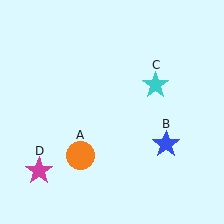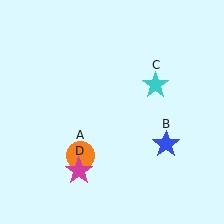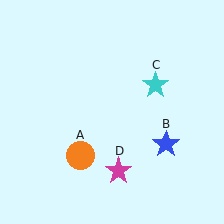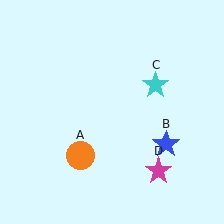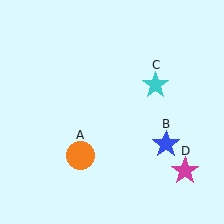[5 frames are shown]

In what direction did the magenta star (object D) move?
The magenta star (object D) moved right.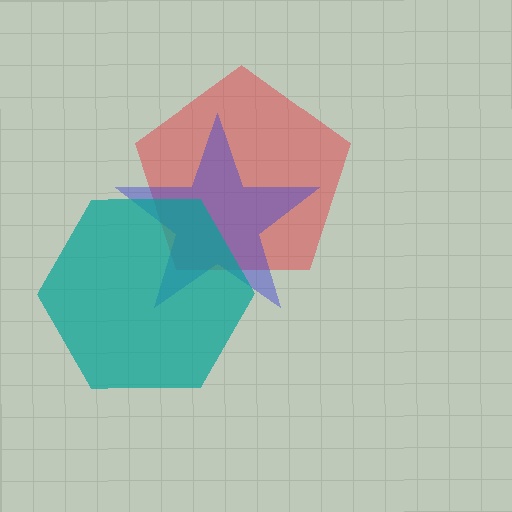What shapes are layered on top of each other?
The layered shapes are: a red pentagon, a blue star, a teal hexagon.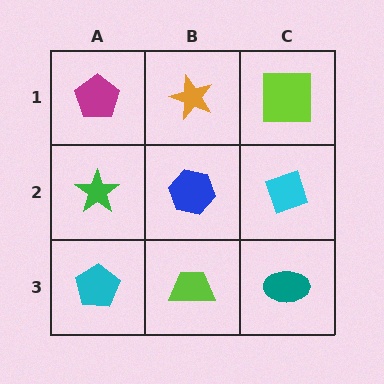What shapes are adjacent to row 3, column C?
A cyan diamond (row 2, column C), a lime trapezoid (row 3, column B).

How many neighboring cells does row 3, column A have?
2.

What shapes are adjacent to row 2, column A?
A magenta pentagon (row 1, column A), a cyan pentagon (row 3, column A), a blue hexagon (row 2, column B).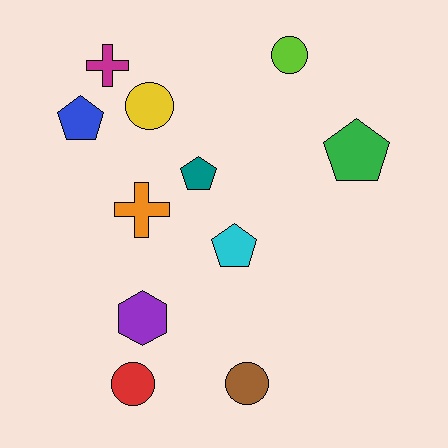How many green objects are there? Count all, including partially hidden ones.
There is 1 green object.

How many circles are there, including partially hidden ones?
There are 4 circles.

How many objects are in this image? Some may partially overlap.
There are 11 objects.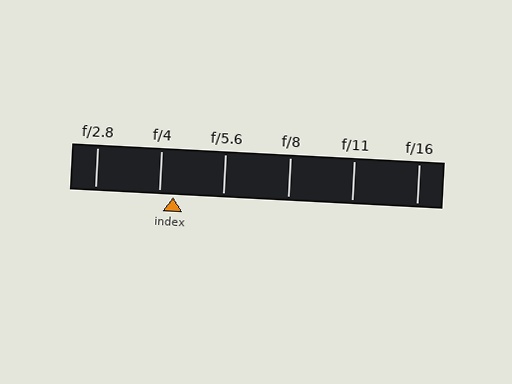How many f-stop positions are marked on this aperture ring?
There are 6 f-stop positions marked.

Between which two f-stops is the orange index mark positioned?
The index mark is between f/4 and f/5.6.